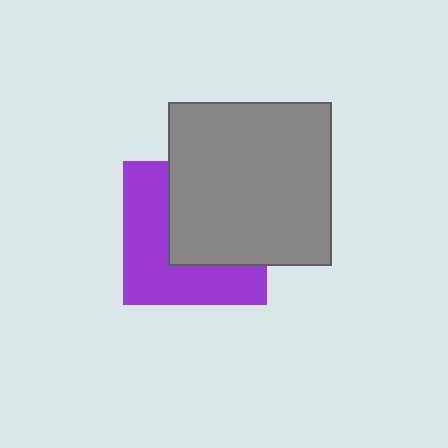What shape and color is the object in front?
The object in front is a gray square.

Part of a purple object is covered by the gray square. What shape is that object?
It is a square.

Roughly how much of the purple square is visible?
About half of it is visible (roughly 50%).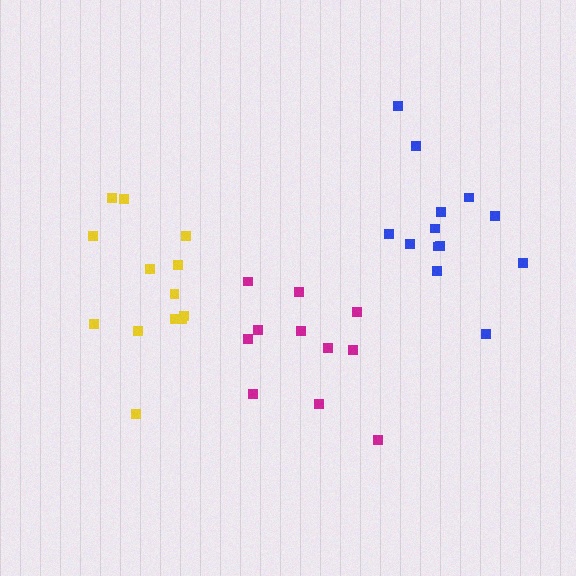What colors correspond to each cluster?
The clusters are colored: yellow, blue, magenta.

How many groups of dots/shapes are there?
There are 3 groups.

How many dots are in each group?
Group 1: 13 dots, Group 2: 13 dots, Group 3: 11 dots (37 total).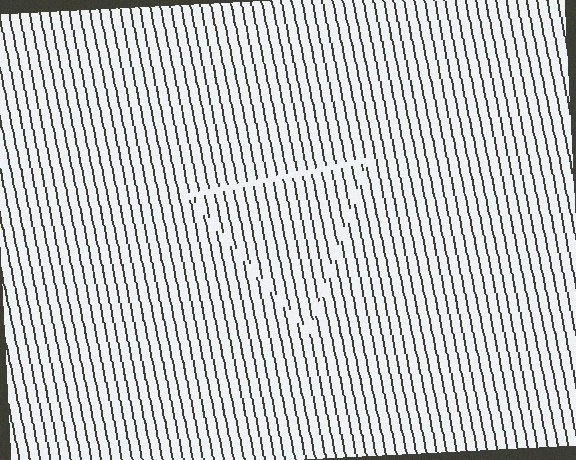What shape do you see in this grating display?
An illusory triangle. The interior of the shape contains the same grating, shifted by half a period — the contour is defined by the phase discontinuity where line-ends from the inner and outer gratings abut.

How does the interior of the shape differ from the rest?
The interior of the shape contains the same grating, shifted by half a period — the contour is defined by the phase discontinuity where line-ends from the inner and outer gratings abut.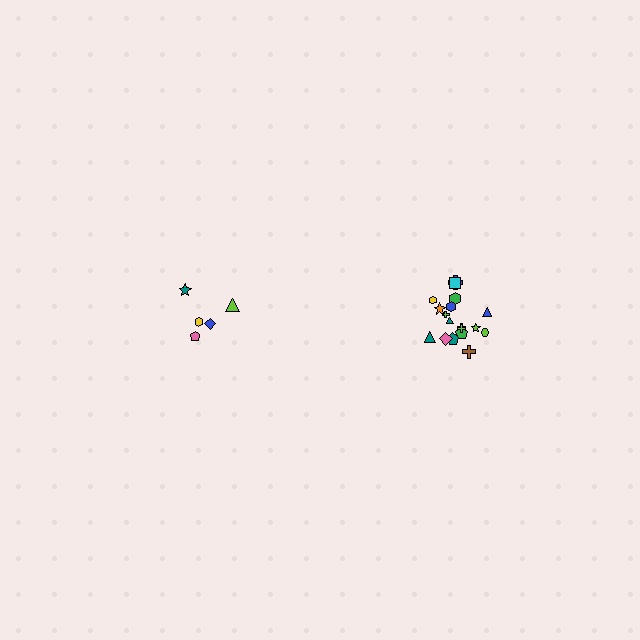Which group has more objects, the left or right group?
The right group.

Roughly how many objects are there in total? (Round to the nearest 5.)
Roughly 25 objects in total.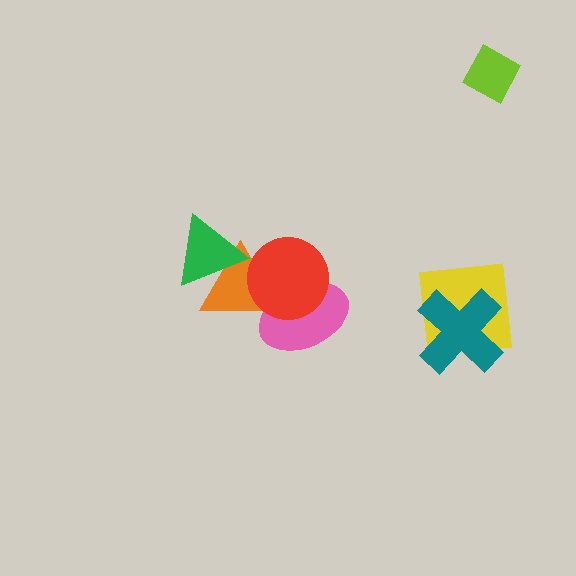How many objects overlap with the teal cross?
1 object overlaps with the teal cross.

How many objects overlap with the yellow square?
1 object overlaps with the yellow square.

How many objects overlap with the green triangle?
1 object overlaps with the green triangle.